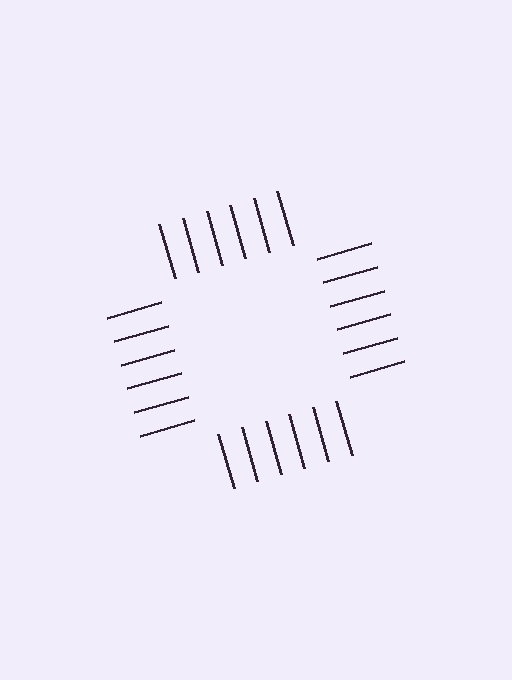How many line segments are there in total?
24 — 6 along each of the 4 edges.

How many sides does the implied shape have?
4 sides — the line-ends trace a square.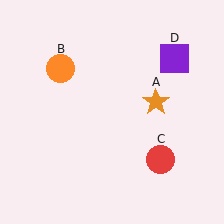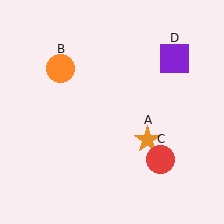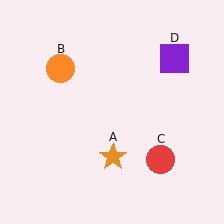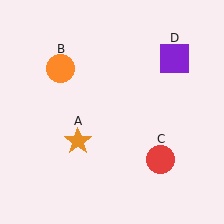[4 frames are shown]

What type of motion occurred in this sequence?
The orange star (object A) rotated clockwise around the center of the scene.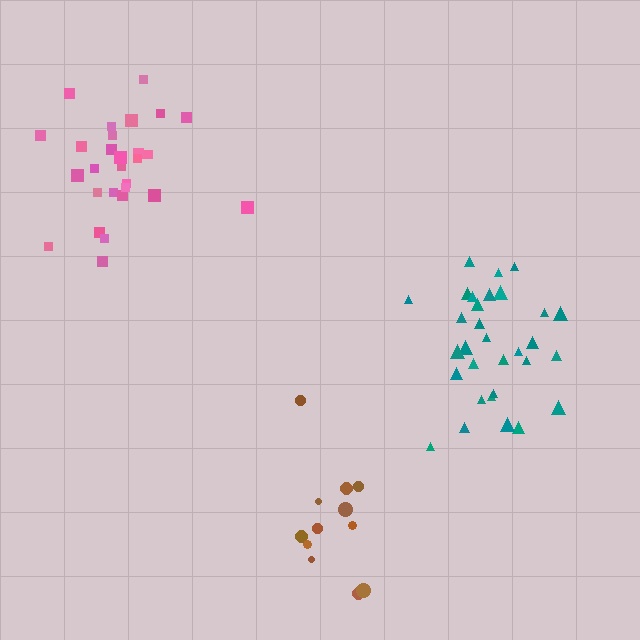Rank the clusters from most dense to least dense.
pink, teal, brown.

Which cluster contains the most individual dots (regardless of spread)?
Teal (31).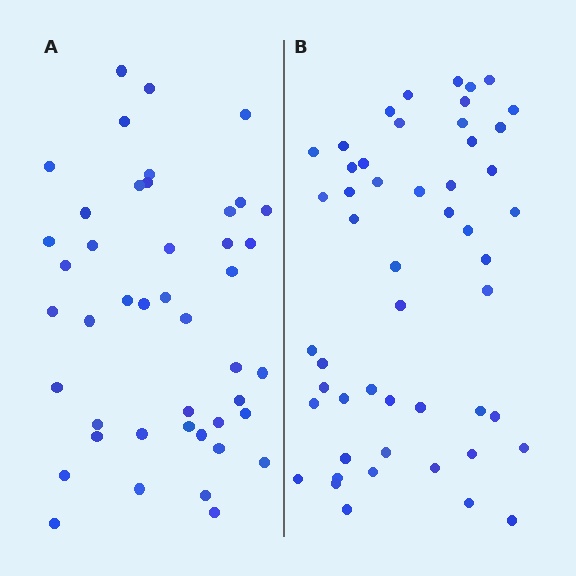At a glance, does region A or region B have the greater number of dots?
Region B (the right region) has more dots.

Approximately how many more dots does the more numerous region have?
Region B has roughly 8 or so more dots than region A.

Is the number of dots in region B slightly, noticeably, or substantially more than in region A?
Region B has only slightly more — the two regions are fairly close. The ratio is roughly 1.2 to 1.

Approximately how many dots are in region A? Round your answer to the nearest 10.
About 40 dots. (The exact count is 44, which rounds to 40.)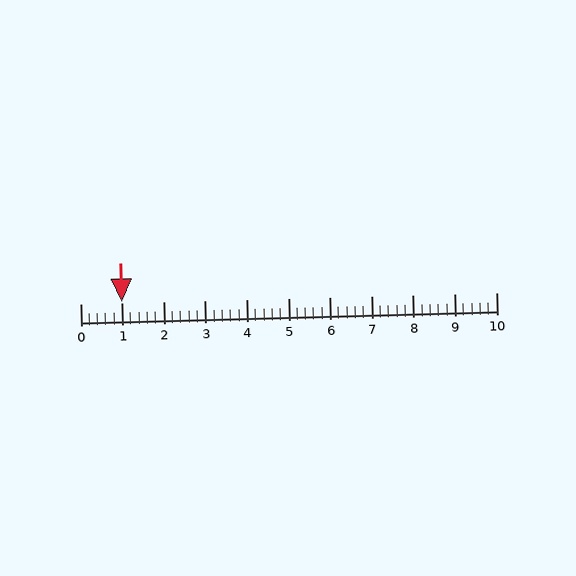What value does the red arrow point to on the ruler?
The red arrow points to approximately 1.0.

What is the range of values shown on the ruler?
The ruler shows values from 0 to 10.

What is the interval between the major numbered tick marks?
The major tick marks are spaced 1 units apart.